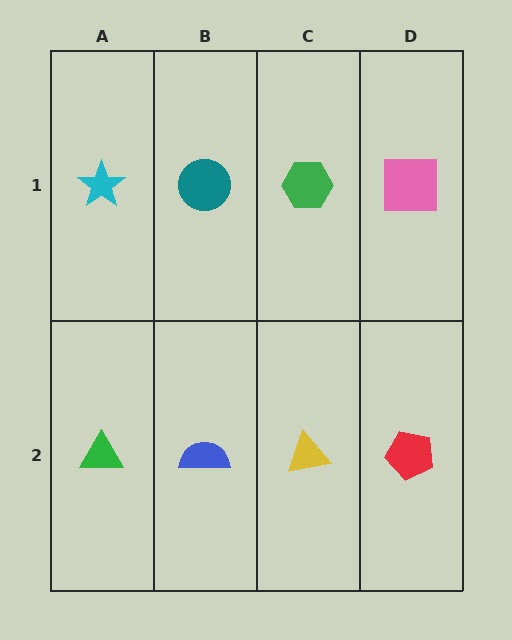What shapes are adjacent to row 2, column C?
A green hexagon (row 1, column C), a blue semicircle (row 2, column B), a red pentagon (row 2, column D).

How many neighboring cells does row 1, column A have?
2.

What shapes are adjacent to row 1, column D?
A red pentagon (row 2, column D), a green hexagon (row 1, column C).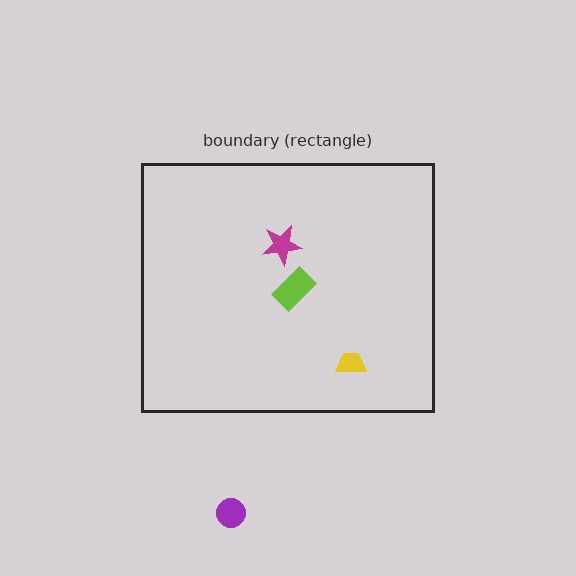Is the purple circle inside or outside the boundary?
Outside.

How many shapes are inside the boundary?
3 inside, 1 outside.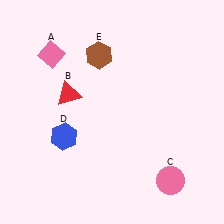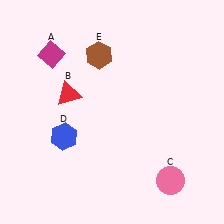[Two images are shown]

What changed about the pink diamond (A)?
In Image 1, A is pink. In Image 2, it changed to magenta.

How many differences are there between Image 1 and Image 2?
There is 1 difference between the two images.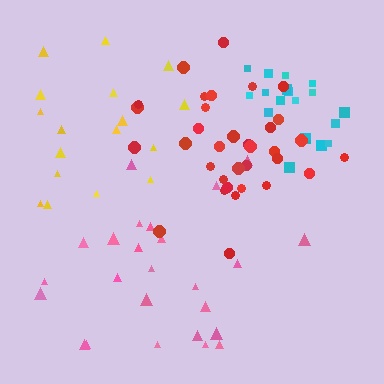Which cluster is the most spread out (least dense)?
Yellow.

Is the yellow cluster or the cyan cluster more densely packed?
Cyan.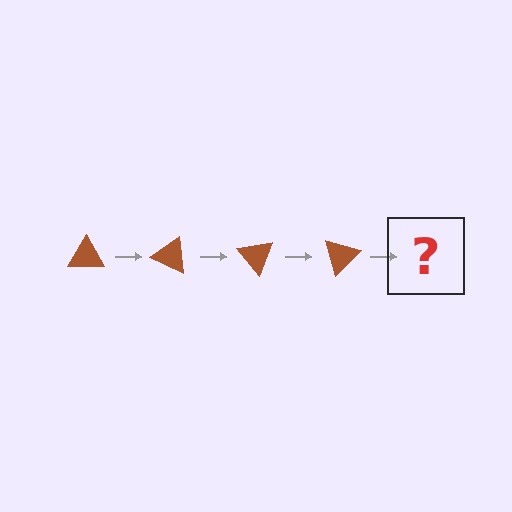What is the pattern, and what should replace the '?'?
The pattern is that the triangle rotates 25 degrees each step. The '?' should be a brown triangle rotated 100 degrees.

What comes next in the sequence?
The next element should be a brown triangle rotated 100 degrees.